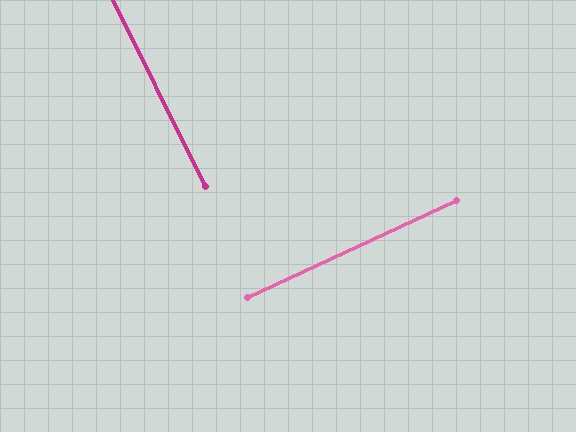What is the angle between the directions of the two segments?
Approximately 89 degrees.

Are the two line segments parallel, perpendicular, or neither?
Perpendicular — they meet at approximately 89°.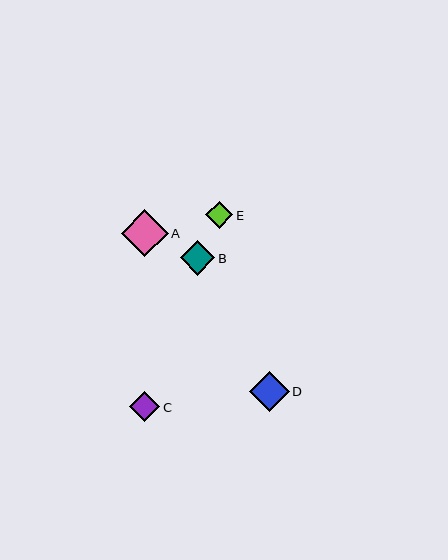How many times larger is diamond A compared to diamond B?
Diamond A is approximately 1.4 times the size of diamond B.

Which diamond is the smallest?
Diamond E is the smallest with a size of approximately 27 pixels.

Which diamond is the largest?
Diamond A is the largest with a size of approximately 47 pixels.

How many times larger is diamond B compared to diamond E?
Diamond B is approximately 1.3 times the size of diamond E.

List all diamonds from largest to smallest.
From largest to smallest: A, D, B, C, E.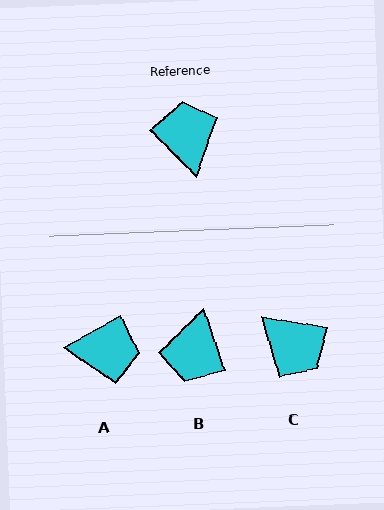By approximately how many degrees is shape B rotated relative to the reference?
Approximately 155 degrees counter-clockwise.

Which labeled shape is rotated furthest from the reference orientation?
B, about 155 degrees away.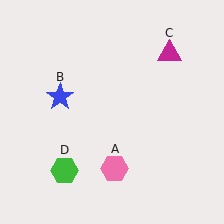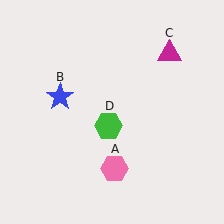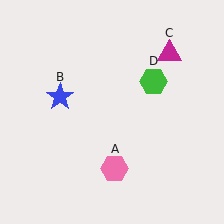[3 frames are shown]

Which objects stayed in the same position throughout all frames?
Pink hexagon (object A) and blue star (object B) and magenta triangle (object C) remained stationary.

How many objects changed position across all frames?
1 object changed position: green hexagon (object D).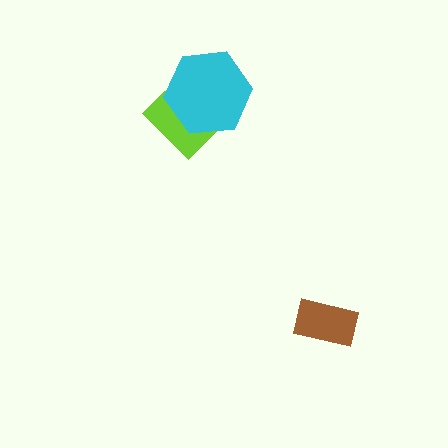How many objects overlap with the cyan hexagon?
1 object overlaps with the cyan hexagon.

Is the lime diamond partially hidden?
Yes, it is partially covered by another shape.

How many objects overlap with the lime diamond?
1 object overlaps with the lime diamond.